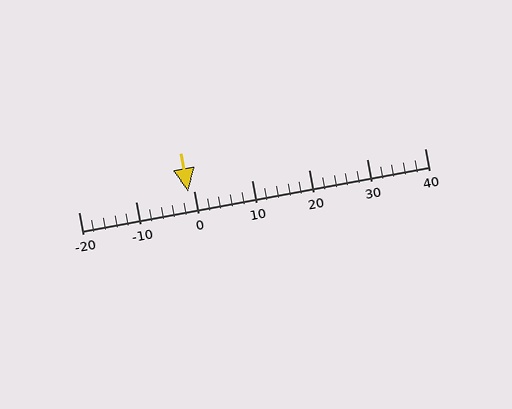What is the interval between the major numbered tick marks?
The major tick marks are spaced 10 units apart.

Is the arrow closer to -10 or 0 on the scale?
The arrow is closer to 0.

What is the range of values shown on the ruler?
The ruler shows values from -20 to 40.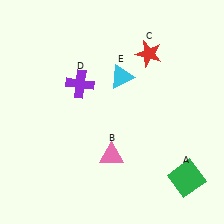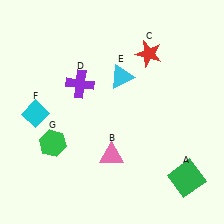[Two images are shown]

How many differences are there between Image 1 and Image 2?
There are 2 differences between the two images.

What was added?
A cyan diamond (F), a green hexagon (G) were added in Image 2.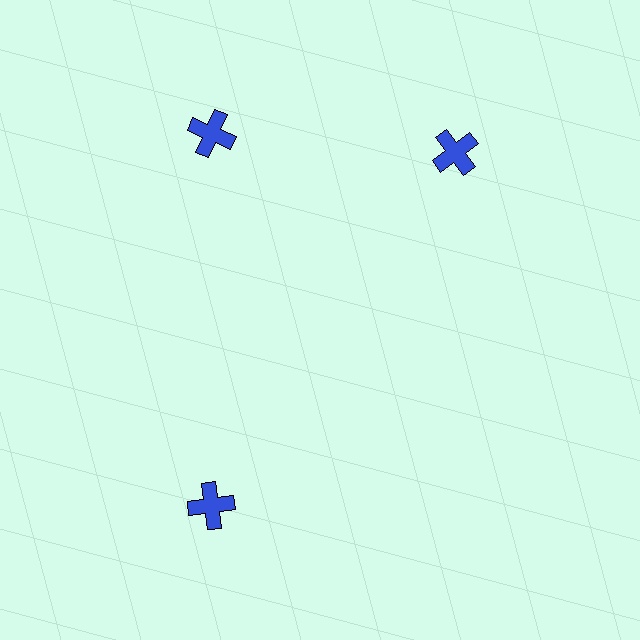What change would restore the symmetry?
The symmetry would be restored by rotating it back into even spacing with its neighbors so that all 3 crosses sit at equal angles and equal distance from the center.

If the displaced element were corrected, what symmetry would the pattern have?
It would have 3-fold rotational symmetry — the pattern would map onto itself every 120 degrees.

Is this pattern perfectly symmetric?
No. The 3 blue crosses are arranged in a ring, but one element near the 3 o'clock position is rotated out of alignment along the ring, breaking the 3-fold rotational symmetry.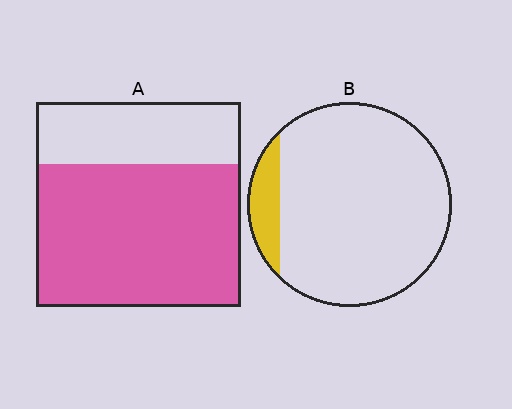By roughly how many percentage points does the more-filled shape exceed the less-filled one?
By roughly 60 percentage points (A over B).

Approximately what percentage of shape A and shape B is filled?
A is approximately 70% and B is approximately 10%.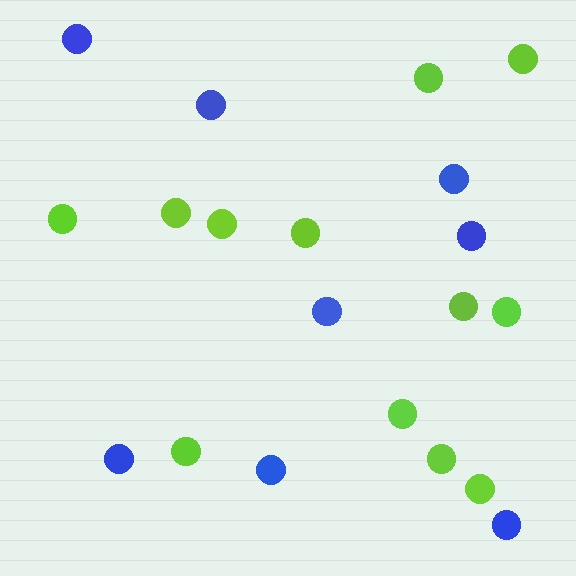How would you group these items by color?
There are 2 groups: one group of lime circles (12) and one group of blue circles (8).